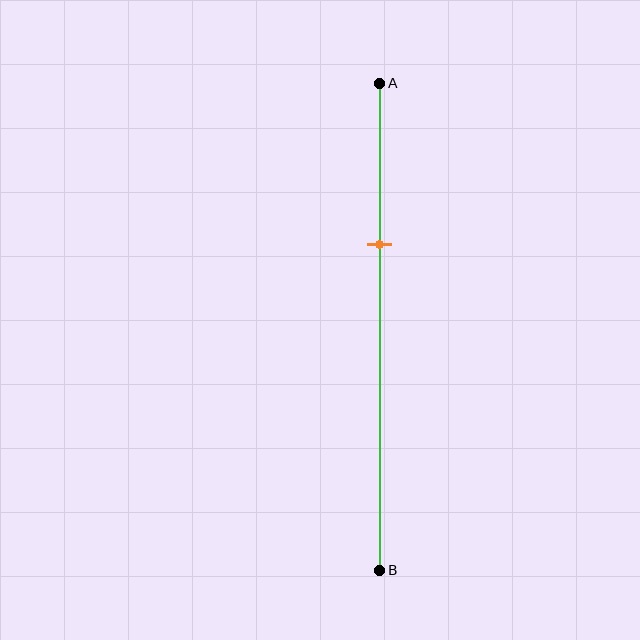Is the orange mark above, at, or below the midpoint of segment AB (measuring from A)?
The orange mark is above the midpoint of segment AB.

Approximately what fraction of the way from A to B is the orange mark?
The orange mark is approximately 35% of the way from A to B.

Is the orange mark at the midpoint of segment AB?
No, the mark is at about 35% from A, not at the 50% midpoint.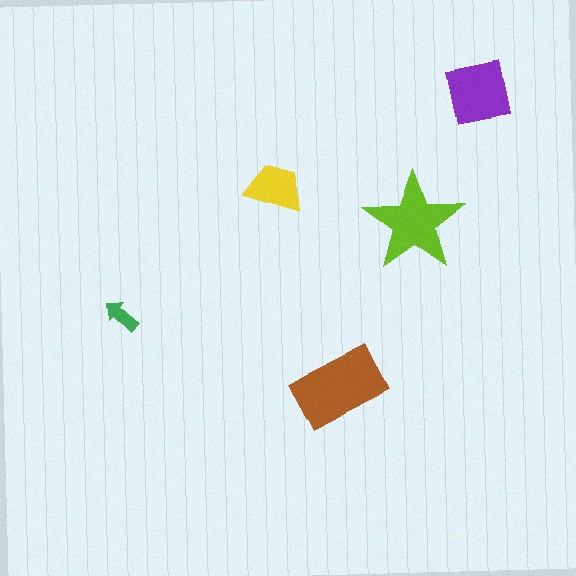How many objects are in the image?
There are 5 objects in the image.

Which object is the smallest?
The green arrow.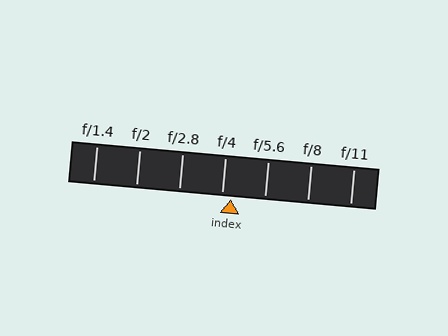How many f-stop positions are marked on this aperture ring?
There are 7 f-stop positions marked.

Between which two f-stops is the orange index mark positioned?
The index mark is between f/4 and f/5.6.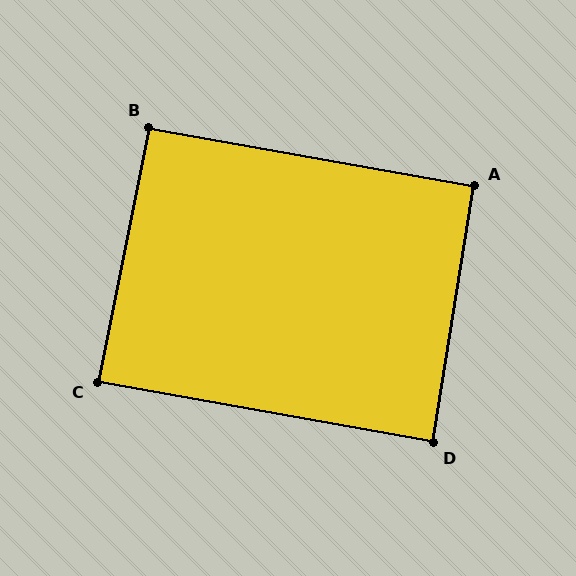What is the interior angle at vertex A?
Approximately 91 degrees (approximately right).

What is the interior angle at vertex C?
Approximately 89 degrees (approximately right).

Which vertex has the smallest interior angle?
D, at approximately 89 degrees.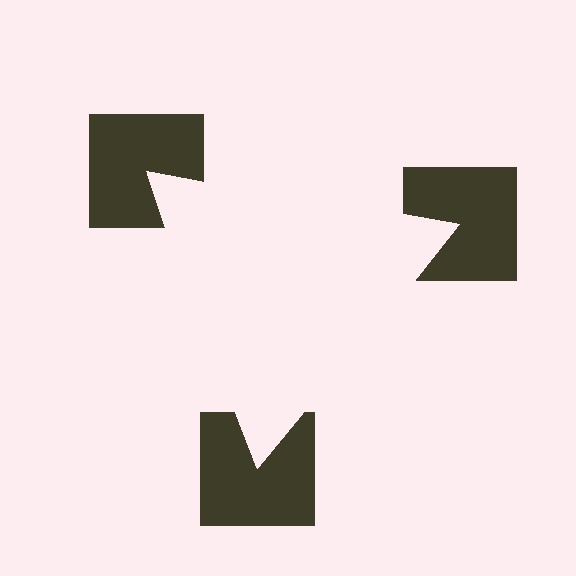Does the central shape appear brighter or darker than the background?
It typically appears slightly brighter than the background, even though no actual brightness change is drawn.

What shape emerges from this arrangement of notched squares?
An illusory triangle — its edges are inferred from the aligned wedge cuts in the notched squares, not physically drawn.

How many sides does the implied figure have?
3 sides.